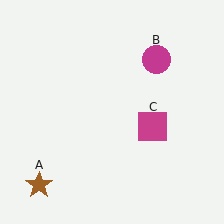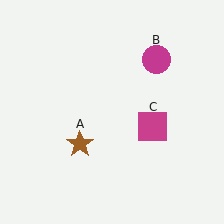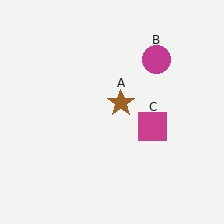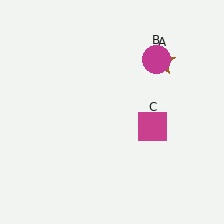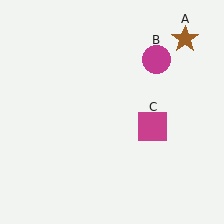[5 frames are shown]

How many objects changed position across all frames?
1 object changed position: brown star (object A).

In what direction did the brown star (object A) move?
The brown star (object A) moved up and to the right.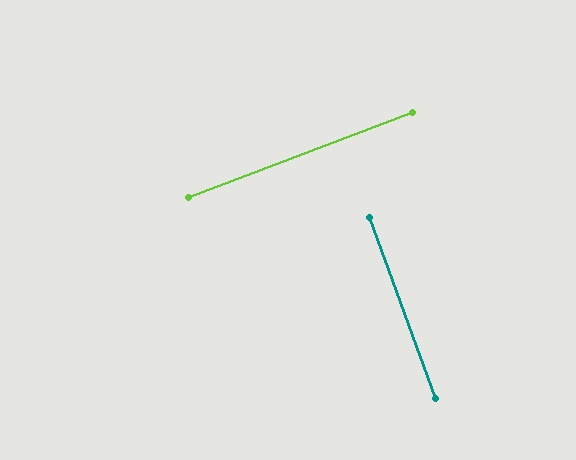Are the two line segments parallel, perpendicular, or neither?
Perpendicular — they meet at approximately 89°.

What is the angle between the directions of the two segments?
Approximately 89 degrees.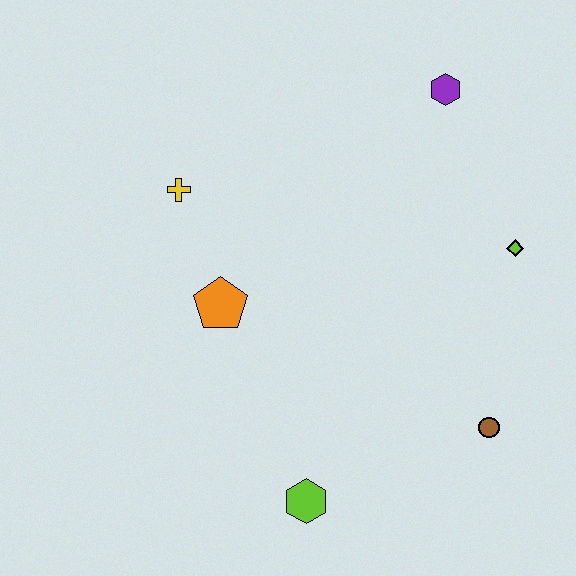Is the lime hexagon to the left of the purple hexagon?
Yes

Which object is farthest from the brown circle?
The yellow cross is farthest from the brown circle.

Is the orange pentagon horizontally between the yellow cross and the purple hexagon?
Yes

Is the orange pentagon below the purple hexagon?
Yes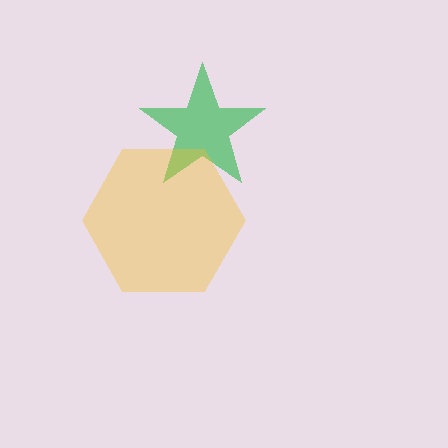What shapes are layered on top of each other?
The layered shapes are: a green star, a yellow hexagon.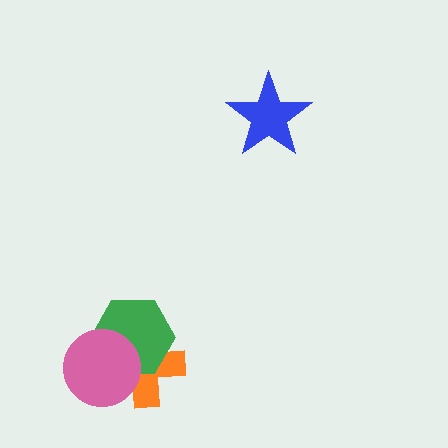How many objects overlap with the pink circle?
2 objects overlap with the pink circle.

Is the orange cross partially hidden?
Yes, it is partially covered by another shape.